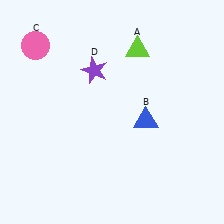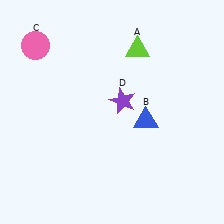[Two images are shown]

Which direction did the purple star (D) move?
The purple star (D) moved down.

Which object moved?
The purple star (D) moved down.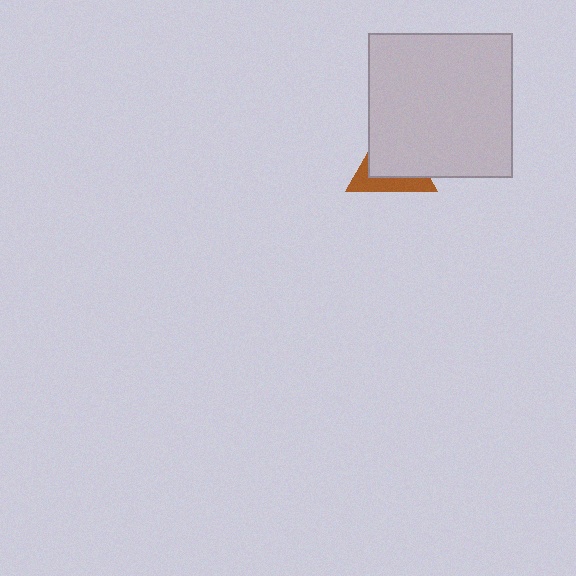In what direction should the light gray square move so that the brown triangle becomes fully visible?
The light gray square should move toward the upper-right. That is the shortest direction to clear the overlap and leave the brown triangle fully visible.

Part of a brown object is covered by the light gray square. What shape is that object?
It is a triangle.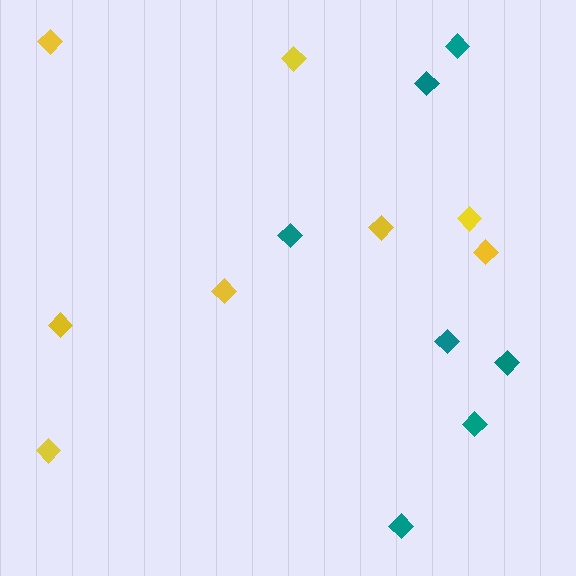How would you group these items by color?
There are 2 groups: one group of teal diamonds (7) and one group of yellow diamonds (8).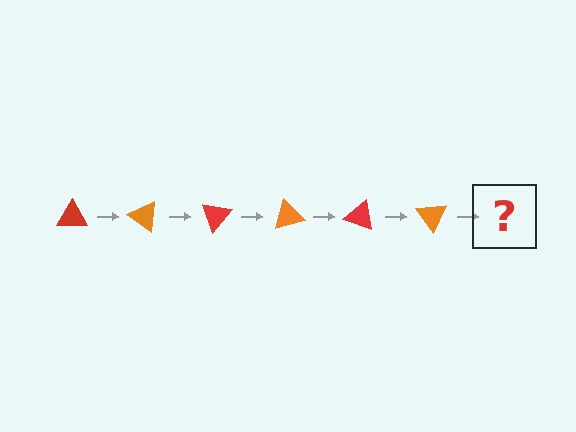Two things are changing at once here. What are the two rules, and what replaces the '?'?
The two rules are that it rotates 35 degrees each step and the color cycles through red and orange. The '?' should be a red triangle, rotated 210 degrees from the start.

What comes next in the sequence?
The next element should be a red triangle, rotated 210 degrees from the start.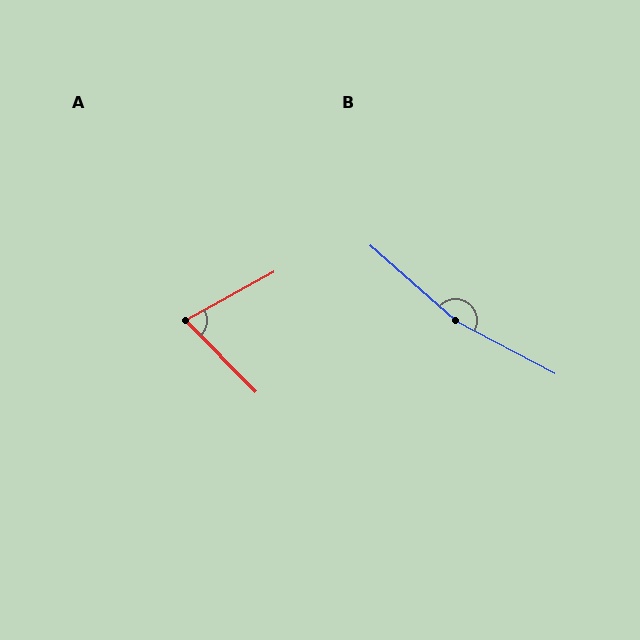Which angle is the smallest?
A, at approximately 74 degrees.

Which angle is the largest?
B, at approximately 166 degrees.